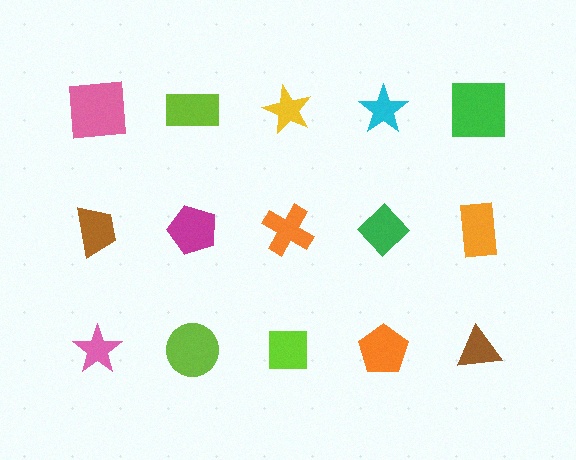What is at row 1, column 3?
A yellow star.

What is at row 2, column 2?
A magenta pentagon.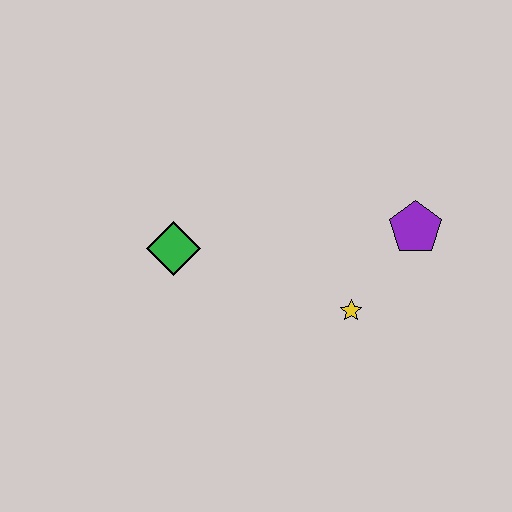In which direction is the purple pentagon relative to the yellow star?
The purple pentagon is above the yellow star.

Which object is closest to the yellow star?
The purple pentagon is closest to the yellow star.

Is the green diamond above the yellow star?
Yes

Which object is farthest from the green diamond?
The purple pentagon is farthest from the green diamond.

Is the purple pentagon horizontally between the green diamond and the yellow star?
No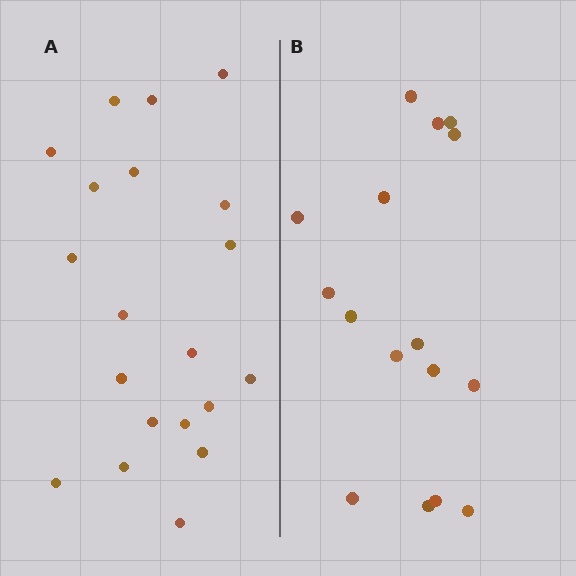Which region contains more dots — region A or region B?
Region A (the left region) has more dots.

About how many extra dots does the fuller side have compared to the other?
Region A has about 4 more dots than region B.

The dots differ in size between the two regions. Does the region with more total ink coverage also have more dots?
No. Region B has more total ink coverage because its dots are larger, but region A actually contains more individual dots. Total area can be misleading — the number of items is what matters here.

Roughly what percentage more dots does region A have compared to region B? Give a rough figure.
About 25% more.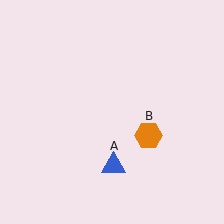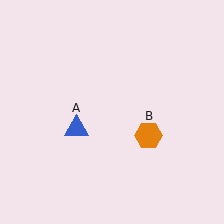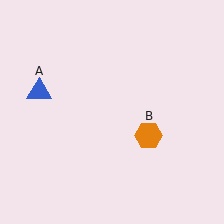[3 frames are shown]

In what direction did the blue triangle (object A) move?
The blue triangle (object A) moved up and to the left.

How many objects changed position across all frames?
1 object changed position: blue triangle (object A).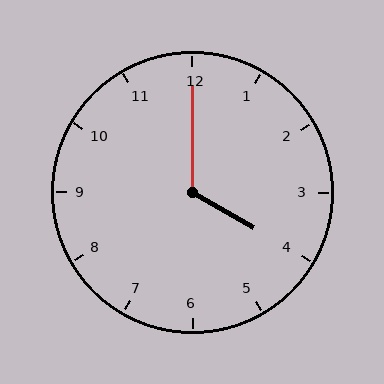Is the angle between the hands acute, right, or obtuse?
It is obtuse.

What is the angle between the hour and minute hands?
Approximately 120 degrees.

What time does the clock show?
4:00.